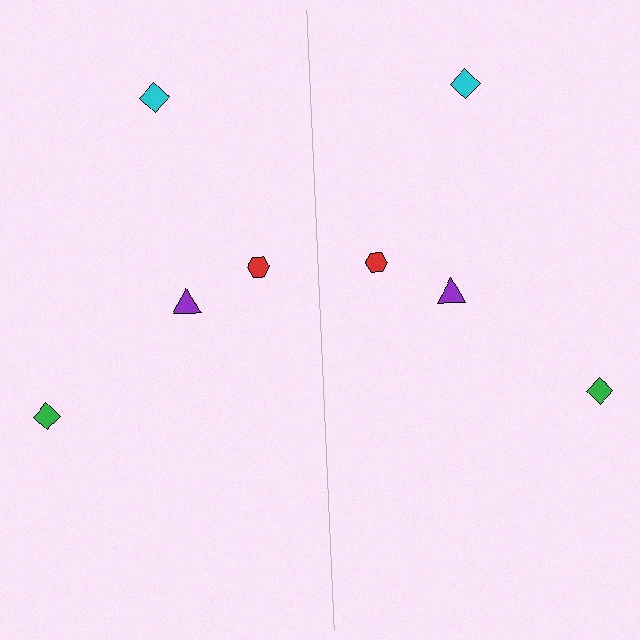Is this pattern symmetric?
Yes, this pattern has bilateral (reflection) symmetry.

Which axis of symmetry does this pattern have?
The pattern has a vertical axis of symmetry running through the center of the image.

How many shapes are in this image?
There are 8 shapes in this image.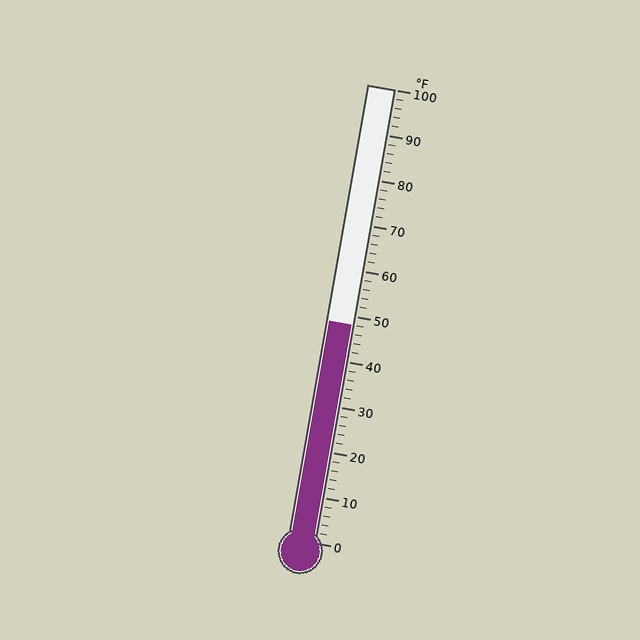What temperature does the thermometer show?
The thermometer shows approximately 48°F.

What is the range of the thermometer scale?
The thermometer scale ranges from 0°F to 100°F.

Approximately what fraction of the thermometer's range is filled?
The thermometer is filled to approximately 50% of its range.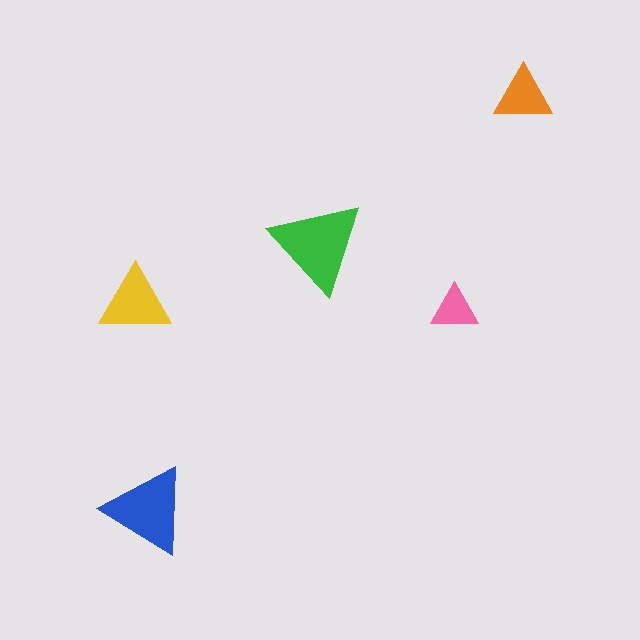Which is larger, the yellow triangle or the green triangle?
The green one.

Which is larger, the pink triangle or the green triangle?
The green one.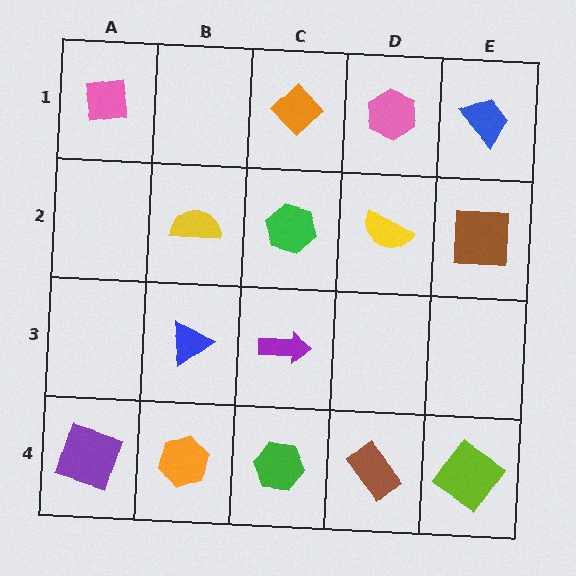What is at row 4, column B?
An orange hexagon.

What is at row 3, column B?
A blue triangle.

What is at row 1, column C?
An orange diamond.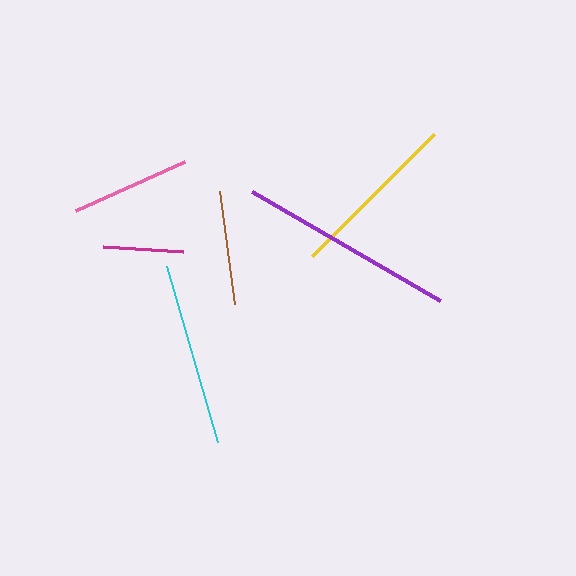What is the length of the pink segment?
The pink segment is approximately 120 pixels long.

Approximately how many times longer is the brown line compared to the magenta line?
The brown line is approximately 1.4 times the length of the magenta line.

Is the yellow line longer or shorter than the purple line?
The purple line is longer than the yellow line.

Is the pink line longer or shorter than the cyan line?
The cyan line is longer than the pink line.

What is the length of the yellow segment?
The yellow segment is approximately 173 pixels long.